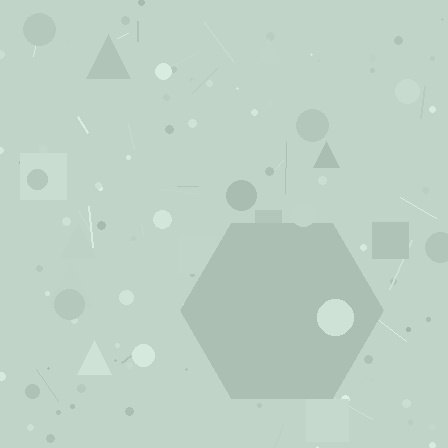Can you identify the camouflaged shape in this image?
The camouflaged shape is a hexagon.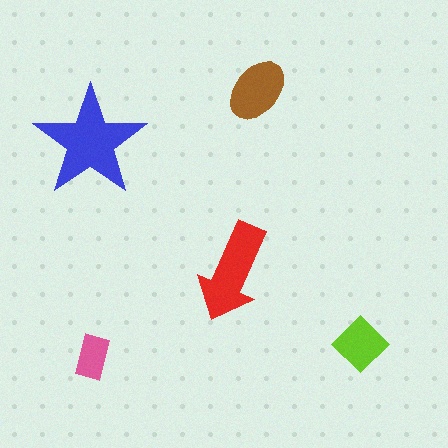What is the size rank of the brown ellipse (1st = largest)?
3rd.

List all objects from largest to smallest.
The blue star, the red arrow, the brown ellipse, the lime diamond, the pink rectangle.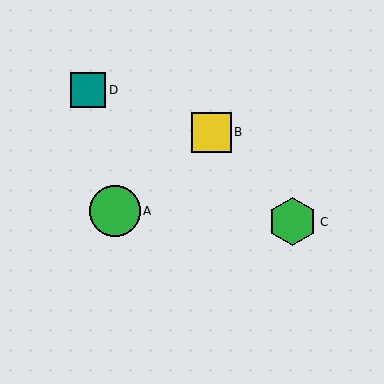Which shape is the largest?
The green circle (labeled A) is the largest.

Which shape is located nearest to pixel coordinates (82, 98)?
The teal square (labeled D) at (88, 90) is nearest to that location.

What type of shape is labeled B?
Shape B is a yellow square.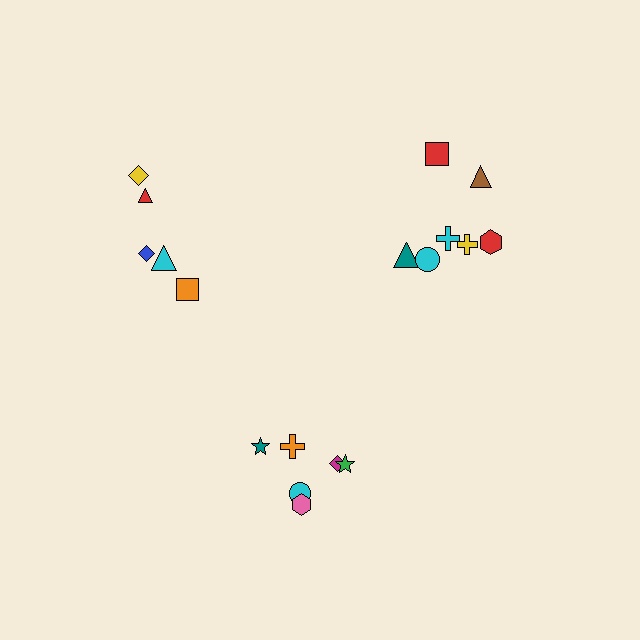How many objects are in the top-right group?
There are 7 objects.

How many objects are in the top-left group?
There are 5 objects.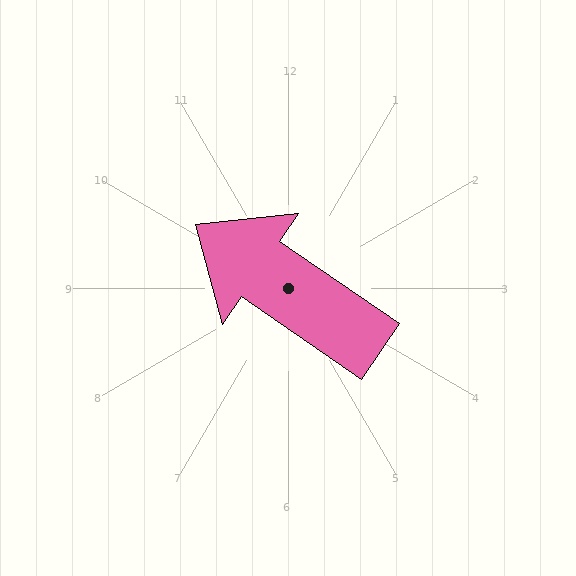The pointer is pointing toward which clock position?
Roughly 10 o'clock.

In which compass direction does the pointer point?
Northwest.